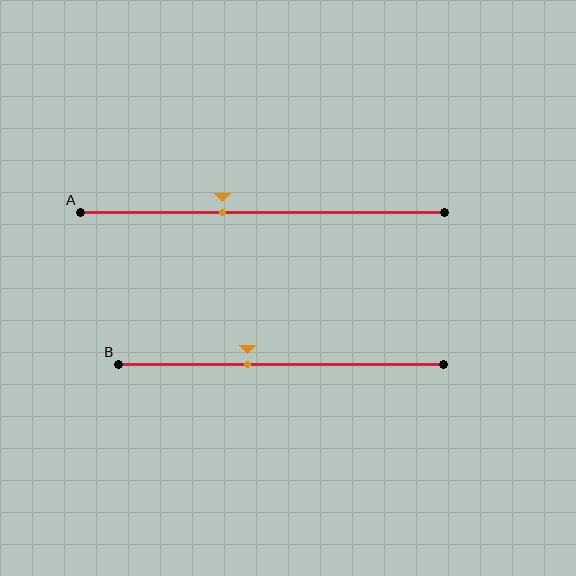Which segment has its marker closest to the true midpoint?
Segment B has its marker closest to the true midpoint.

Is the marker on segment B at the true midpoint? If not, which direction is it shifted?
No, the marker on segment B is shifted to the left by about 10% of the segment length.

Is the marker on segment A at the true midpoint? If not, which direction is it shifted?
No, the marker on segment A is shifted to the left by about 11% of the segment length.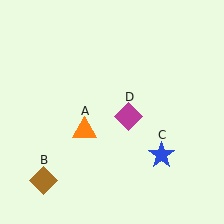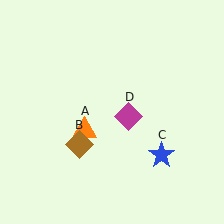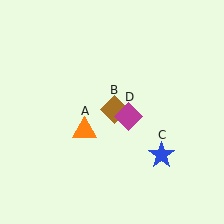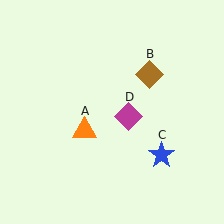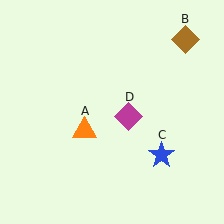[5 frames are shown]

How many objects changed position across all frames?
1 object changed position: brown diamond (object B).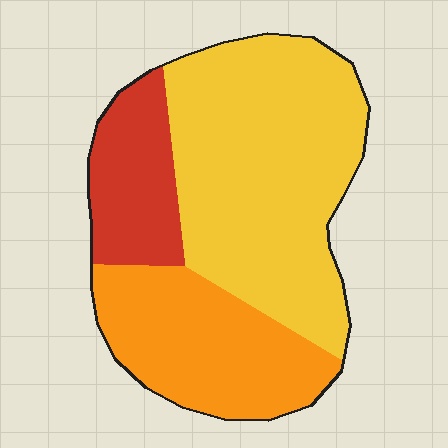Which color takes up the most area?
Yellow, at roughly 55%.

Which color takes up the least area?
Red, at roughly 15%.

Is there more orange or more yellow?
Yellow.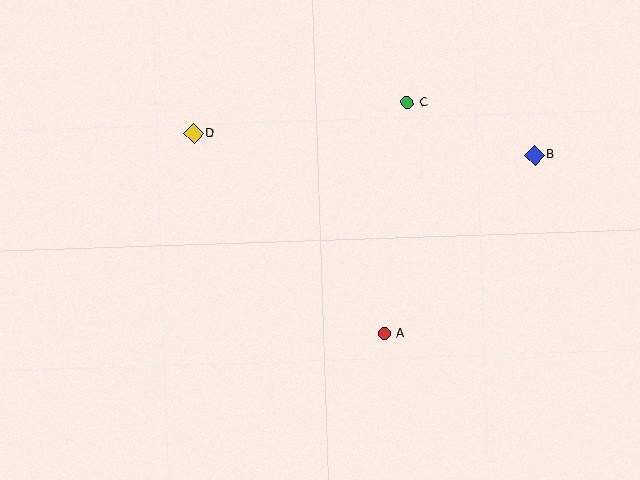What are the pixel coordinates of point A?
Point A is at (385, 334).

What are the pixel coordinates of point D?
Point D is at (194, 133).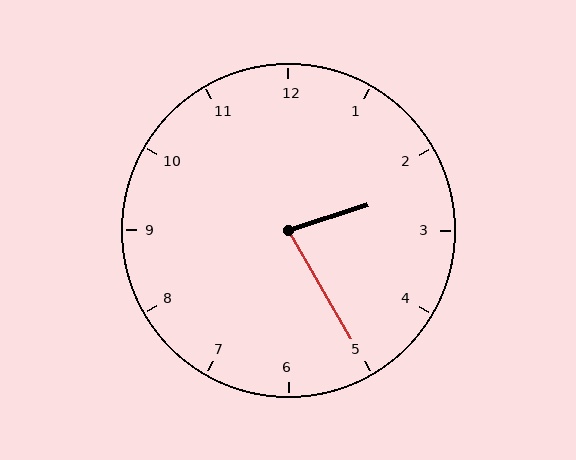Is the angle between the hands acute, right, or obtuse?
It is acute.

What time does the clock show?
2:25.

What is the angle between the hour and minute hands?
Approximately 78 degrees.